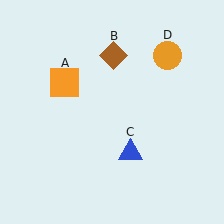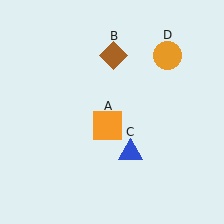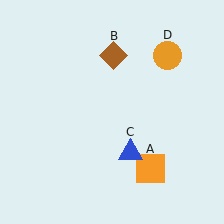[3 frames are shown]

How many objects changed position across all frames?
1 object changed position: orange square (object A).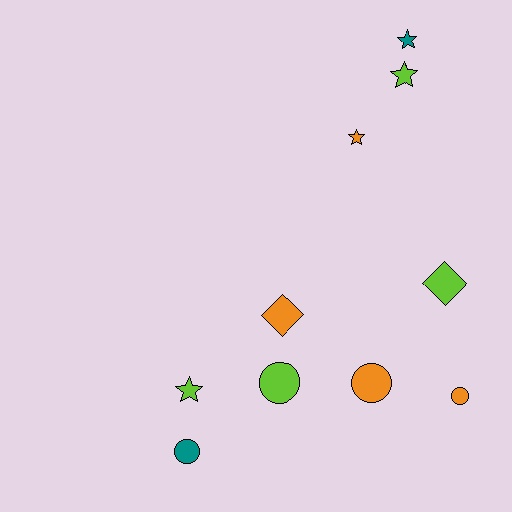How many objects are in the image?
There are 10 objects.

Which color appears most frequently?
Orange, with 4 objects.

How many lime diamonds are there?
There is 1 lime diamond.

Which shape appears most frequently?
Circle, with 4 objects.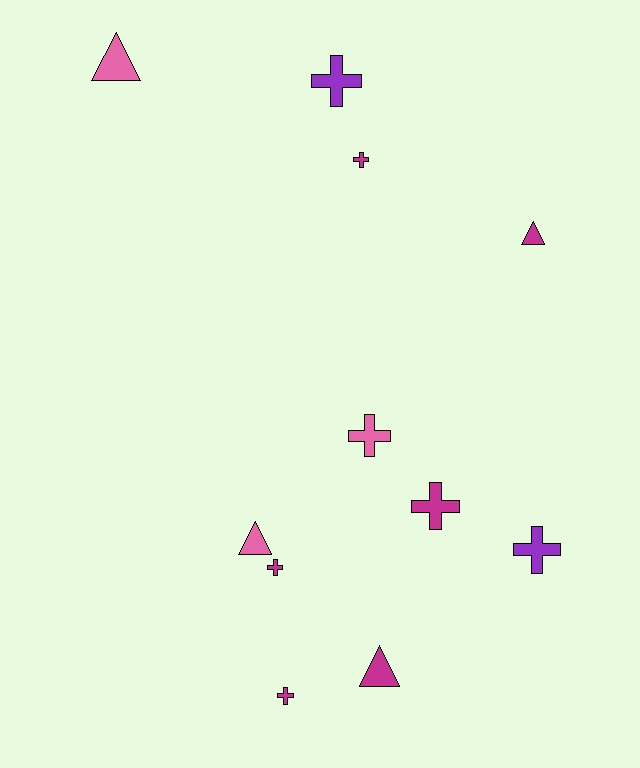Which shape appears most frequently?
Cross, with 7 objects.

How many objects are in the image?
There are 11 objects.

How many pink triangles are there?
There are 2 pink triangles.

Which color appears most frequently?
Magenta, with 6 objects.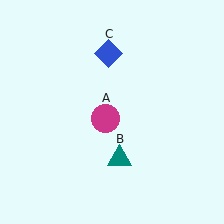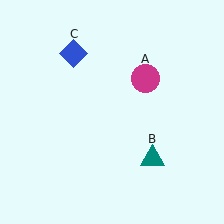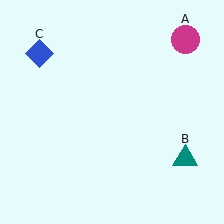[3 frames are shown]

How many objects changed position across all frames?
3 objects changed position: magenta circle (object A), teal triangle (object B), blue diamond (object C).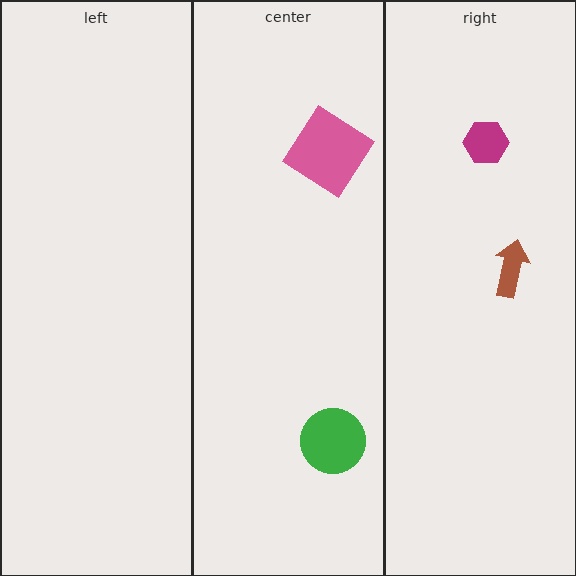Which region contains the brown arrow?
The right region.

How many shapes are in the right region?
2.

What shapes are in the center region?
The green circle, the pink diamond.